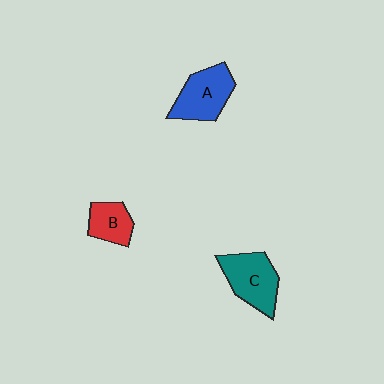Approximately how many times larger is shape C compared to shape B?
Approximately 1.6 times.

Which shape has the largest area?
Shape C (teal).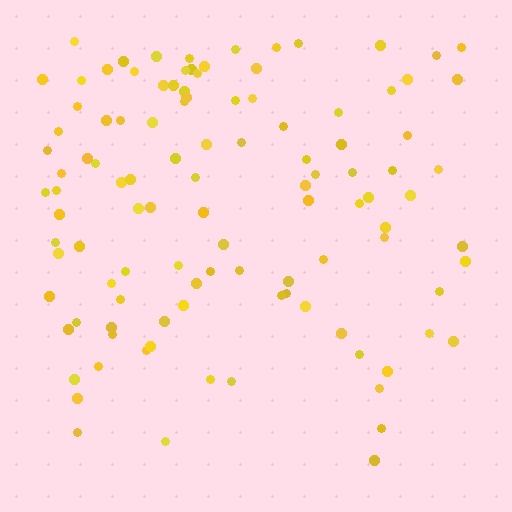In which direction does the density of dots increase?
From bottom to top, with the top side densest.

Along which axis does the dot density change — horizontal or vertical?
Vertical.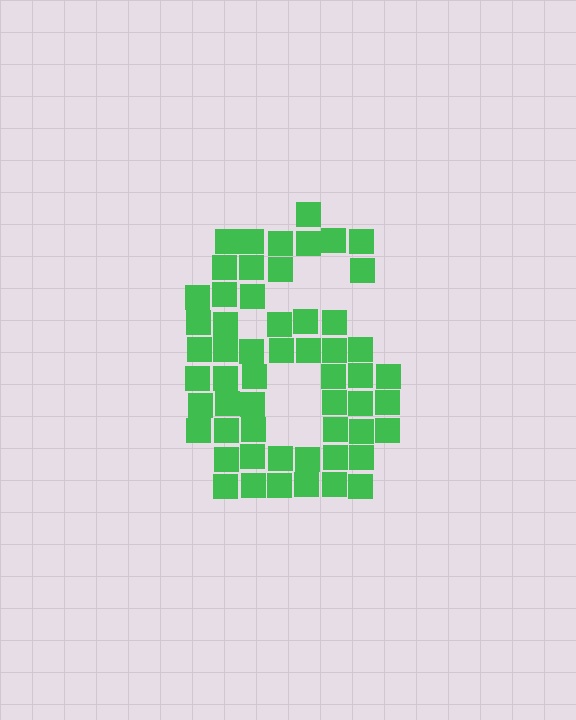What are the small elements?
The small elements are squares.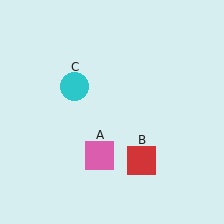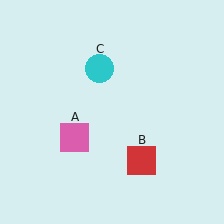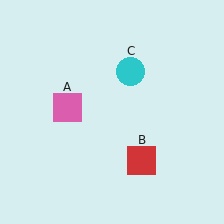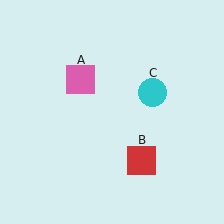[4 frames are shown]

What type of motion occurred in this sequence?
The pink square (object A), cyan circle (object C) rotated clockwise around the center of the scene.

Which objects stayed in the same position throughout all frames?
Red square (object B) remained stationary.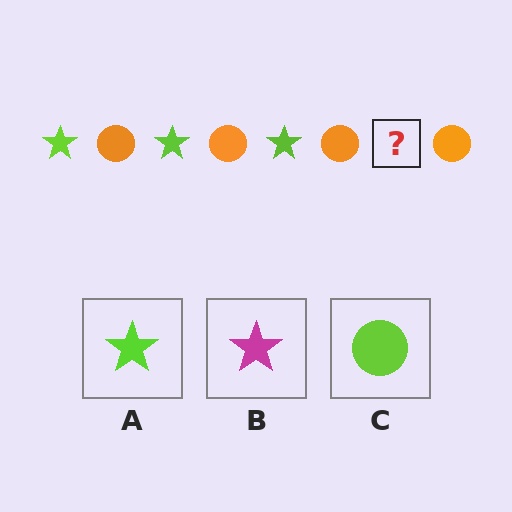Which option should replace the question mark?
Option A.